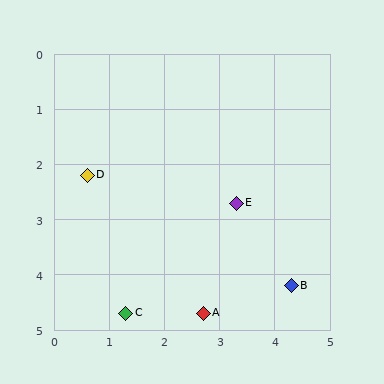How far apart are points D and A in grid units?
Points D and A are about 3.3 grid units apart.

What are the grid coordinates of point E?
Point E is at approximately (3.3, 2.7).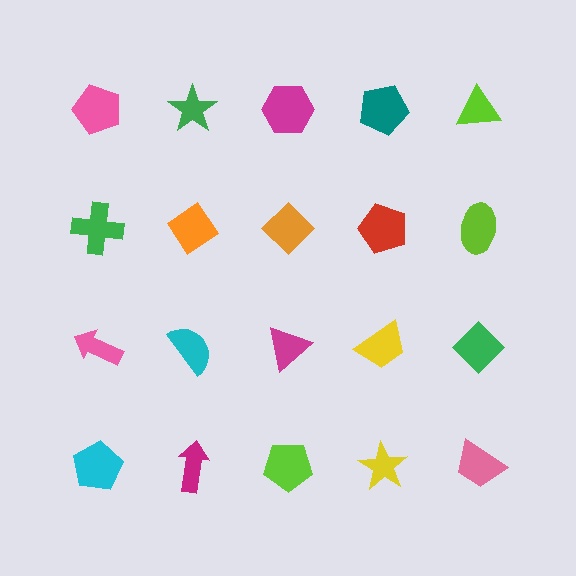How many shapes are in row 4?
5 shapes.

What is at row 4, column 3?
A lime pentagon.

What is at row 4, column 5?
A pink trapezoid.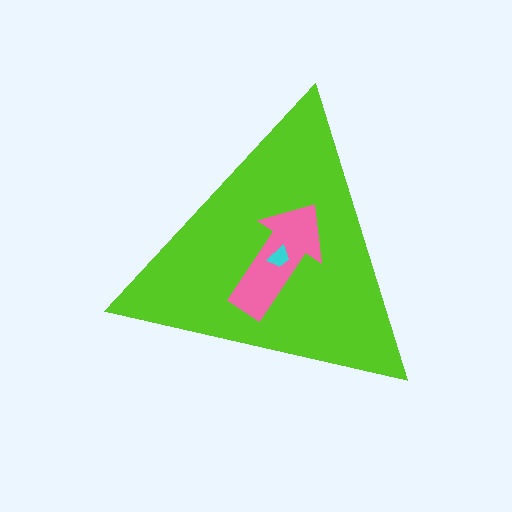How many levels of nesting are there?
3.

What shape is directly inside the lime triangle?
The pink arrow.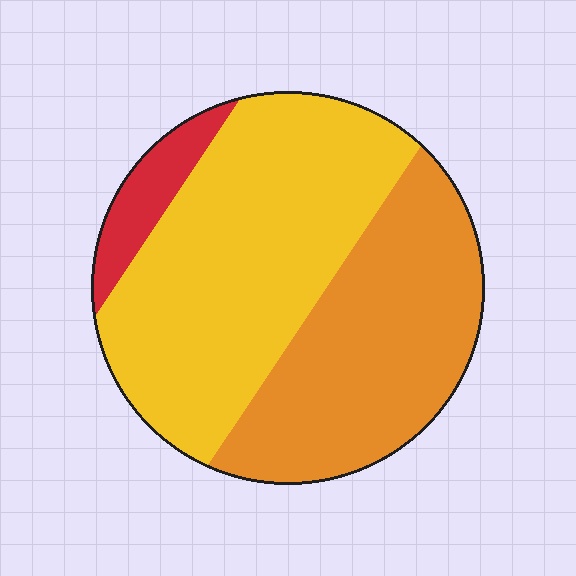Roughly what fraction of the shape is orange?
Orange takes up about two fifths (2/5) of the shape.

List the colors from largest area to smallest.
From largest to smallest: yellow, orange, red.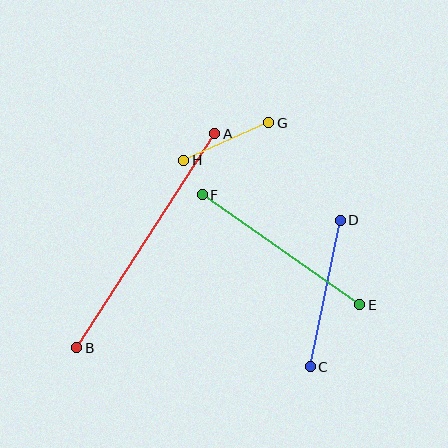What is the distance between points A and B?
The distance is approximately 255 pixels.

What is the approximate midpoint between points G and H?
The midpoint is at approximately (226, 142) pixels.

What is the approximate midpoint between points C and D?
The midpoint is at approximately (325, 293) pixels.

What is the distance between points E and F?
The distance is approximately 193 pixels.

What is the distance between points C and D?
The distance is approximately 149 pixels.